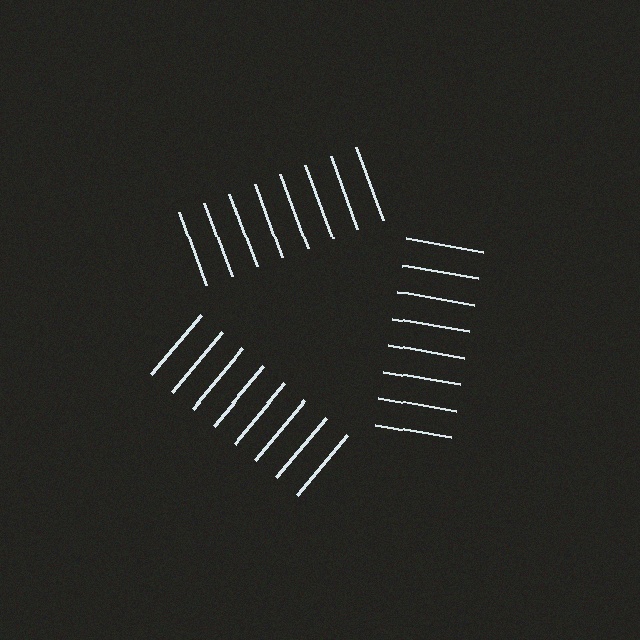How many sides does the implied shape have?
3 sides — the line-ends trace a triangle.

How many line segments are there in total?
24 — 8 along each of the 3 edges.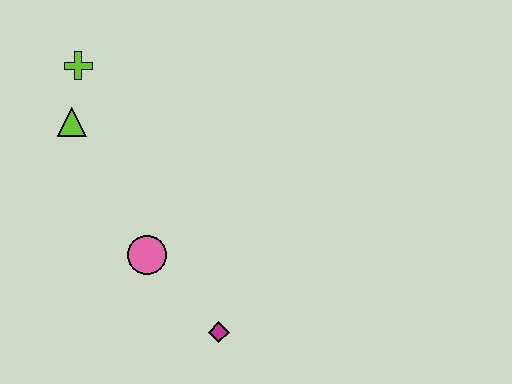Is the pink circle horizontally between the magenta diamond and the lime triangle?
Yes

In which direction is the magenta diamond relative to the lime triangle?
The magenta diamond is below the lime triangle.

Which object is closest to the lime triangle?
The lime cross is closest to the lime triangle.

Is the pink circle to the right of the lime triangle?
Yes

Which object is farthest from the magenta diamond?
The lime cross is farthest from the magenta diamond.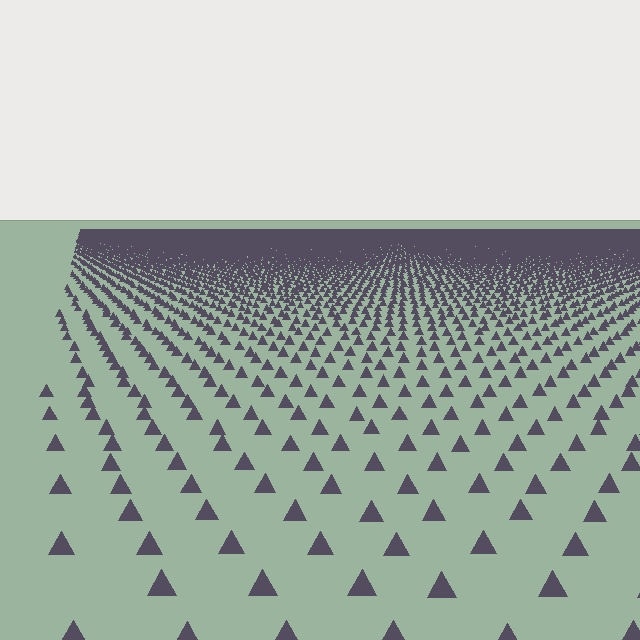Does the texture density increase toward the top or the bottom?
Density increases toward the top.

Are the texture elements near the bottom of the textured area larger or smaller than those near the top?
Larger. Near the bottom, elements are closer to the viewer and appear at a bigger on-screen size.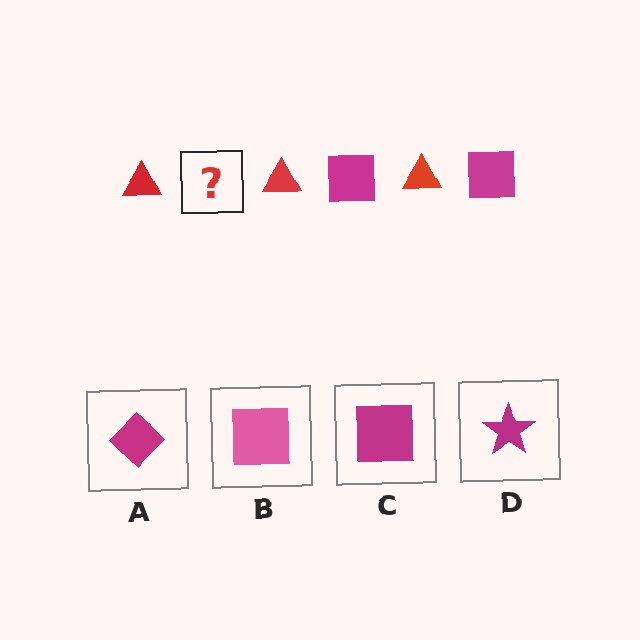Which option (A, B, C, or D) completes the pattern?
C.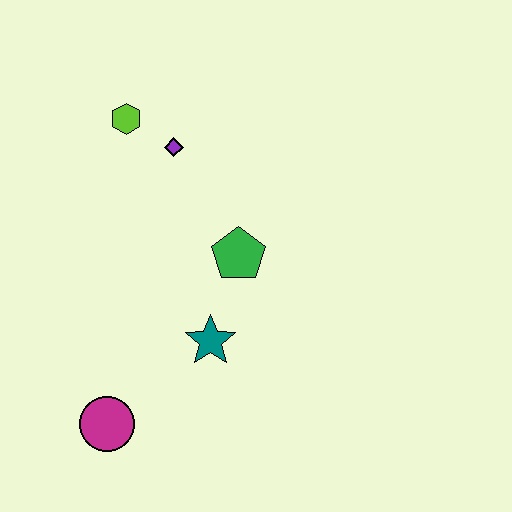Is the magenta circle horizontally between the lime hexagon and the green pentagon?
No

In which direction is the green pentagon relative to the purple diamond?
The green pentagon is below the purple diamond.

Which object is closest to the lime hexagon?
The purple diamond is closest to the lime hexagon.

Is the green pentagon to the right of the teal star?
Yes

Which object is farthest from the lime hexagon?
The magenta circle is farthest from the lime hexagon.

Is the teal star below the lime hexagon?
Yes